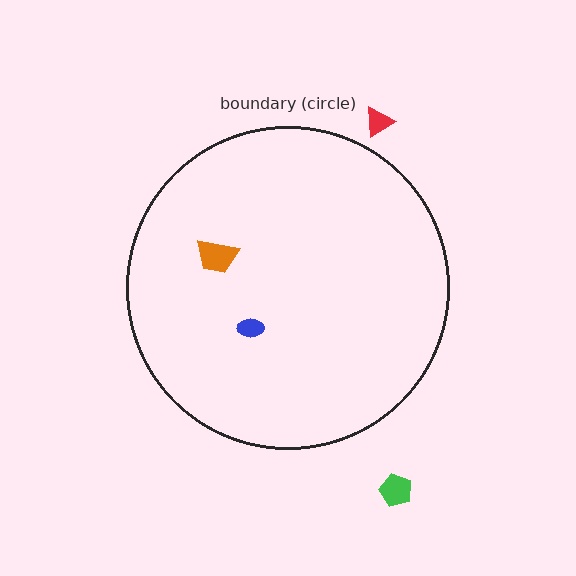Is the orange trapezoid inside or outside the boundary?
Inside.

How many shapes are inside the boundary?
2 inside, 2 outside.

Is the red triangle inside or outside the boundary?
Outside.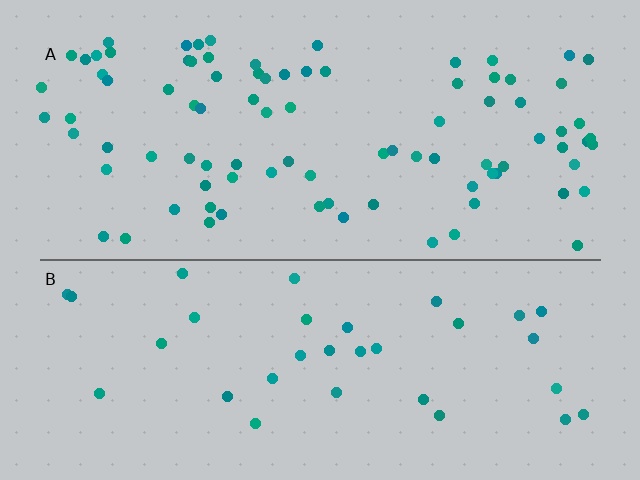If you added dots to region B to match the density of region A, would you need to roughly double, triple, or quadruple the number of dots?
Approximately triple.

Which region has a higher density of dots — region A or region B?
A (the top).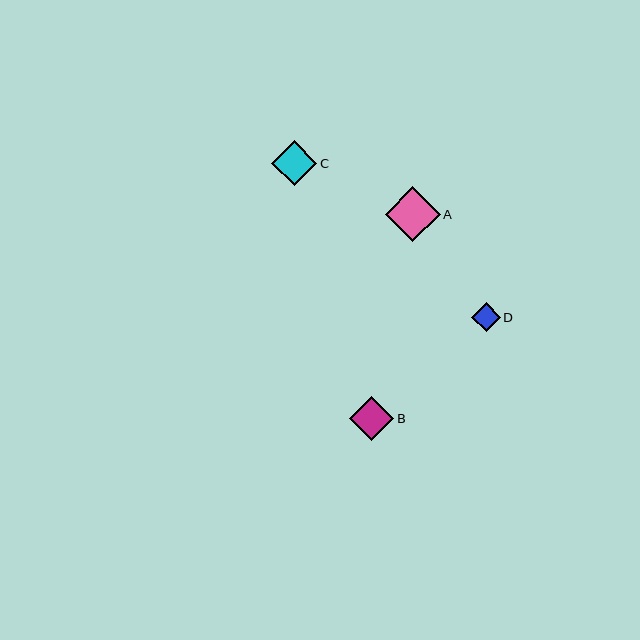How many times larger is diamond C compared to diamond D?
Diamond C is approximately 1.6 times the size of diamond D.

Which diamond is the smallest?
Diamond D is the smallest with a size of approximately 29 pixels.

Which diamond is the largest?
Diamond A is the largest with a size of approximately 55 pixels.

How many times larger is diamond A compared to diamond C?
Diamond A is approximately 1.2 times the size of diamond C.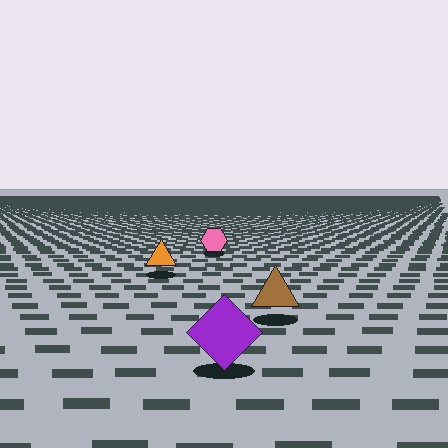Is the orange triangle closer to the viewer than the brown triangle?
No. The brown triangle is closer — you can tell from the texture gradient: the ground texture is coarser near it.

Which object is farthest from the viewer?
The pink hexagon is farthest from the viewer. It appears smaller and the ground texture around it is denser.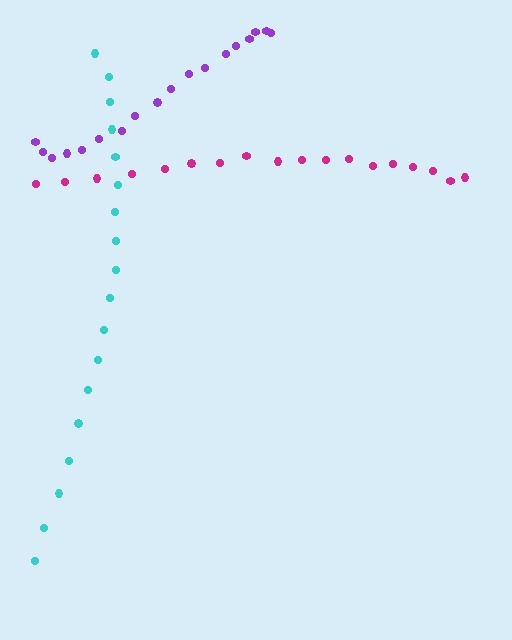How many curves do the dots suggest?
There are 3 distinct paths.